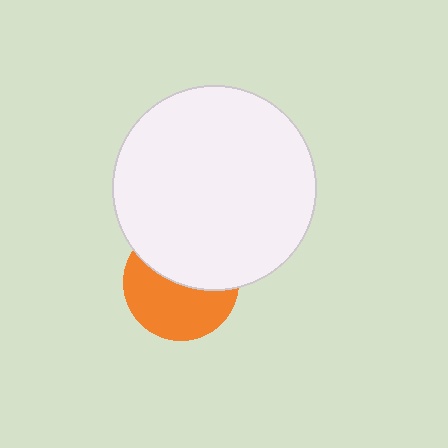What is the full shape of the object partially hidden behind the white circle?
The partially hidden object is an orange circle.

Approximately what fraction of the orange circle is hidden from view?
Roughly 47% of the orange circle is hidden behind the white circle.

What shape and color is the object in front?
The object in front is a white circle.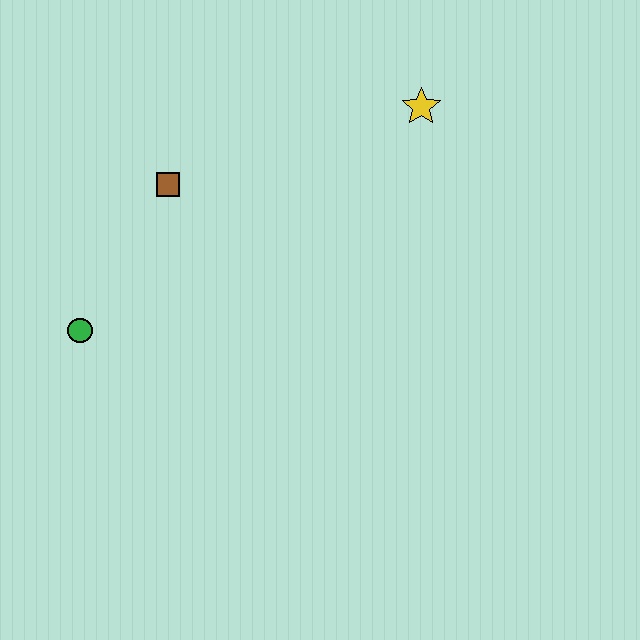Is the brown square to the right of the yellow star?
No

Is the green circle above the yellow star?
No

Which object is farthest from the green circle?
The yellow star is farthest from the green circle.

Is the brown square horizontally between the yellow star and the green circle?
Yes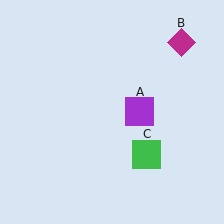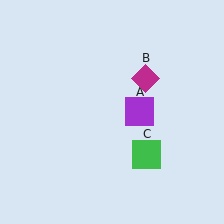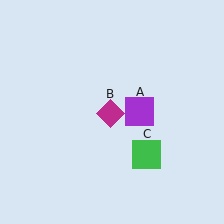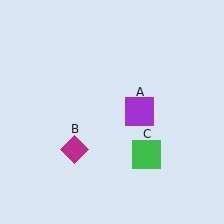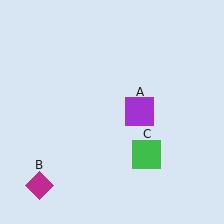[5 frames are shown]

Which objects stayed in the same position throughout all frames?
Purple square (object A) and green square (object C) remained stationary.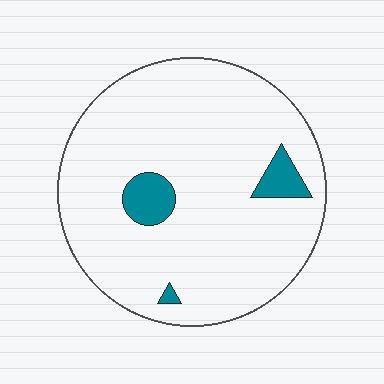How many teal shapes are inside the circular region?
3.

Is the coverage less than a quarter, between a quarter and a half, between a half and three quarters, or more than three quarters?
Less than a quarter.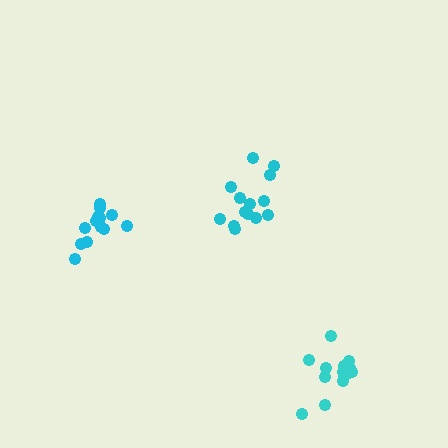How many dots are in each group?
Group 1: 14 dots, Group 2: 15 dots, Group 3: 13 dots (42 total).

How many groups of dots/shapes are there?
There are 3 groups.